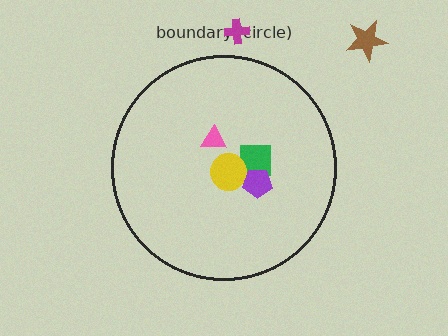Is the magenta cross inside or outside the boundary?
Outside.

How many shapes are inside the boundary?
4 inside, 2 outside.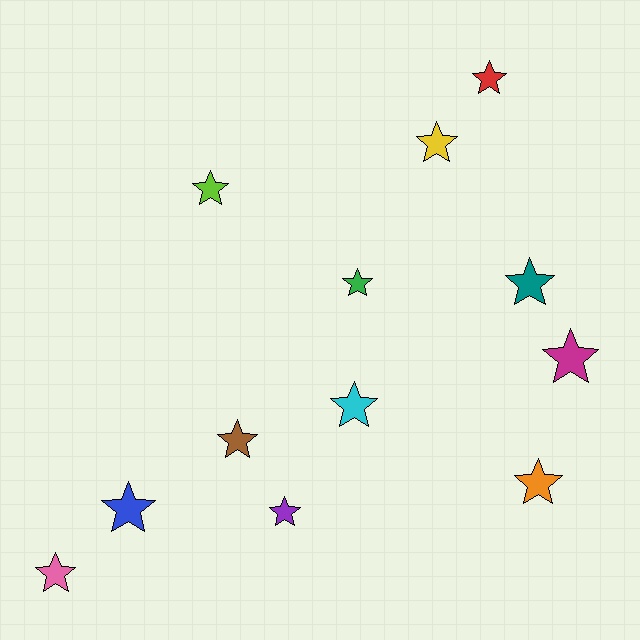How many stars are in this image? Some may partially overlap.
There are 12 stars.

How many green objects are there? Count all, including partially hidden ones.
There is 1 green object.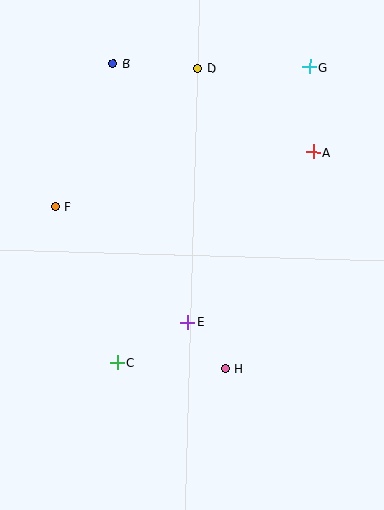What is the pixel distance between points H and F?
The distance between H and F is 235 pixels.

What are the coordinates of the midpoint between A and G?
The midpoint between A and G is at (311, 110).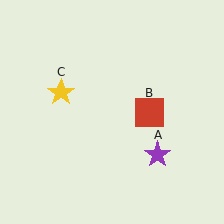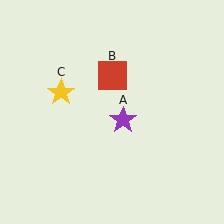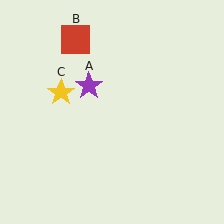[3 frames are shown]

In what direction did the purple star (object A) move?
The purple star (object A) moved up and to the left.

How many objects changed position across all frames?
2 objects changed position: purple star (object A), red square (object B).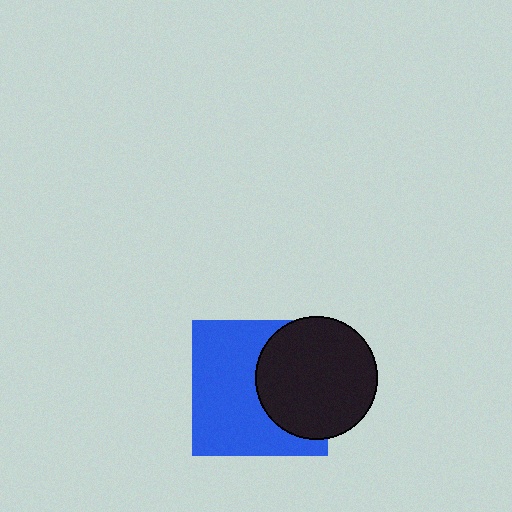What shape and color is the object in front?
The object in front is a black circle.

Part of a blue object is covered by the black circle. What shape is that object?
It is a square.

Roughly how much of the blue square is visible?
About half of it is visible (roughly 61%).